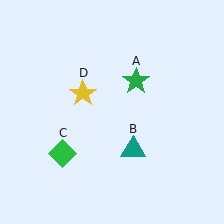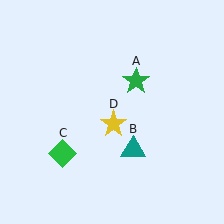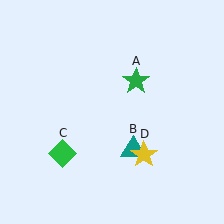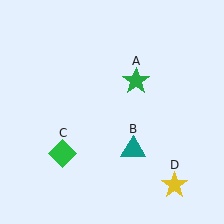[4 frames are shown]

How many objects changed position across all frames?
1 object changed position: yellow star (object D).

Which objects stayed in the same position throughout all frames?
Green star (object A) and teal triangle (object B) and green diamond (object C) remained stationary.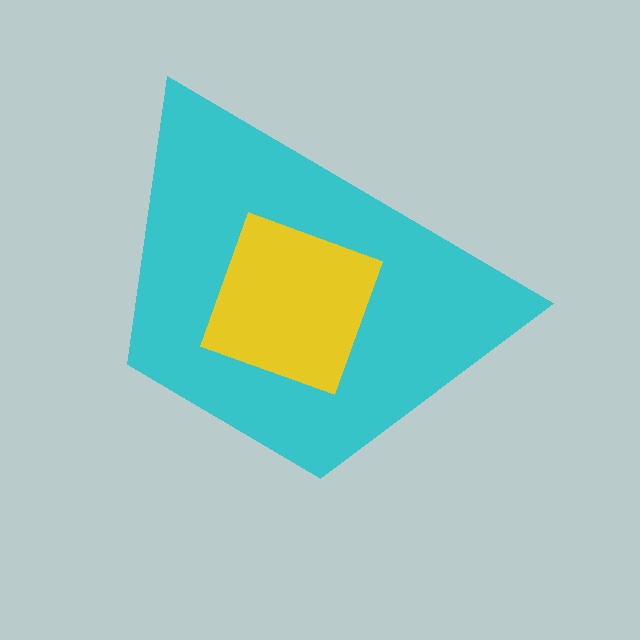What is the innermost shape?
The yellow square.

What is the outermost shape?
The cyan trapezoid.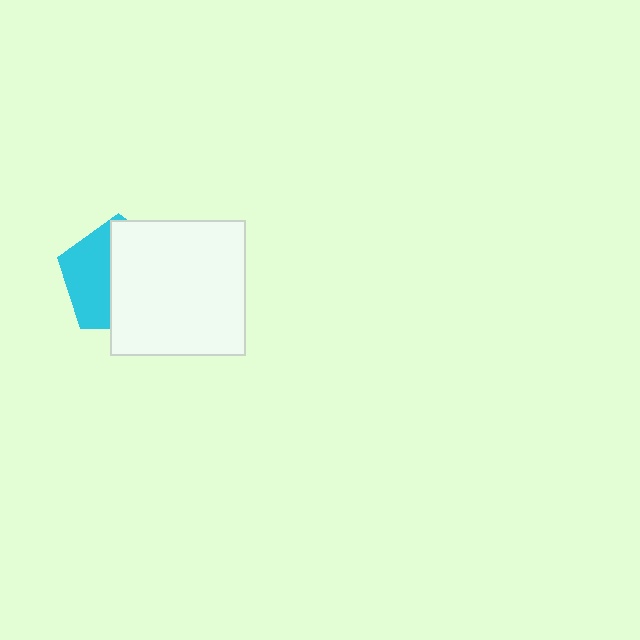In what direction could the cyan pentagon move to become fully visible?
The cyan pentagon could move left. That would shift it out from behind the white square entirely.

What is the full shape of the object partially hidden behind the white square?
The partially hidden object is a cyan pentagon.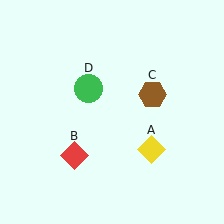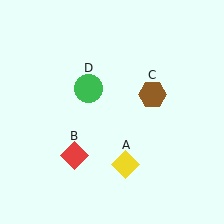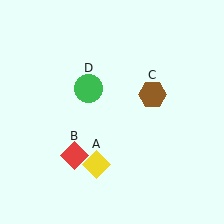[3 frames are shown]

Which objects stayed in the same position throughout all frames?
Red diamond (object B) and brown hexagon (object C) and green circle (object D) remained stationary.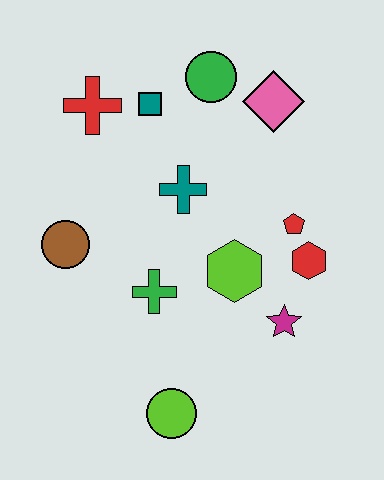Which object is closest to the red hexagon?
The red pentagon is closest to the red hexagon.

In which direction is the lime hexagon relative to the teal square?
The lime hexagon is below the teal square.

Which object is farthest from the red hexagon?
The red cross is farthest from the red hexagon.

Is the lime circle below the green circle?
Yes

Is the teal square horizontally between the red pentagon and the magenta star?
No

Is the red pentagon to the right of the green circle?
Yes